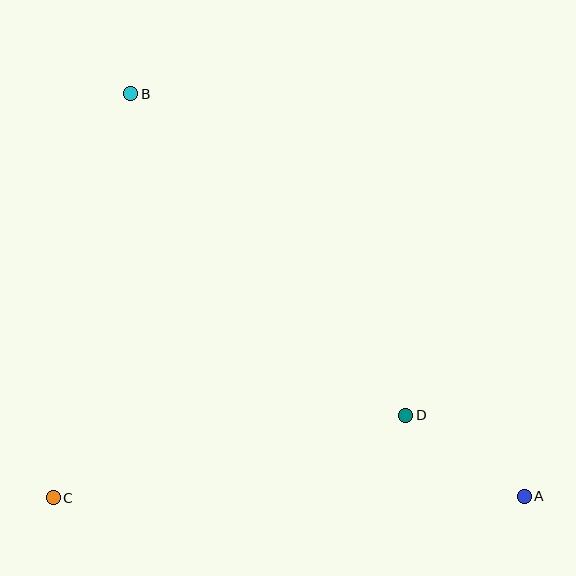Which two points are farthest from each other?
Points A and B are farthest from each other.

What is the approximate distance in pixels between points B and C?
The distance between B and C is approximately 412 pixels.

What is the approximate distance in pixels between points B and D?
The distance between B and D is approximately 423 pixels.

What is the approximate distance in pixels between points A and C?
The distance between A and C is approximately 471 pixels.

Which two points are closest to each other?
Points A and D are closest to each other.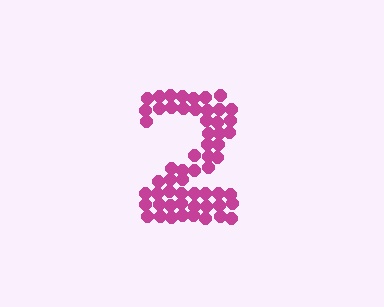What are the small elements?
The small elements are circles.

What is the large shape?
The large shape is the digit 2.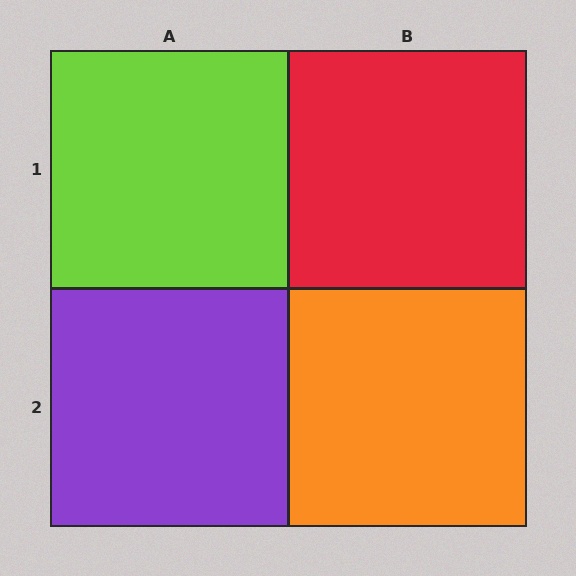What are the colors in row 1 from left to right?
Lime, red.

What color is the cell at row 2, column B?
Orange.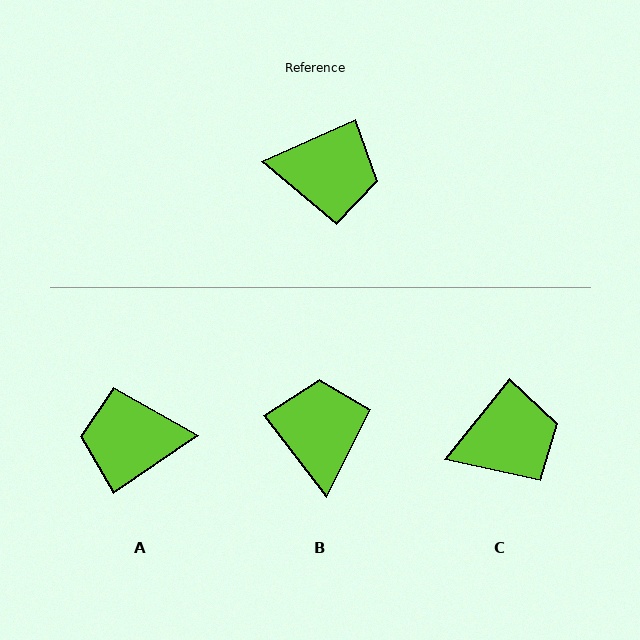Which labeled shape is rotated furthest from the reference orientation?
A, about 169 degrees away.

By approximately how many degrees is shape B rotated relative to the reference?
Approximately 103 degrees counter-clockwise.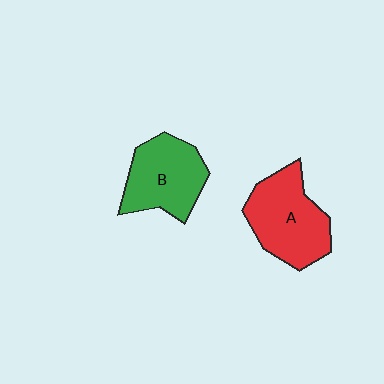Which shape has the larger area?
Shape A (red).